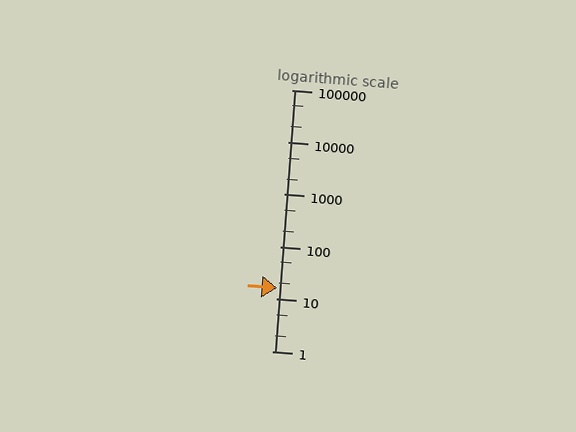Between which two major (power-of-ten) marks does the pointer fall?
The pointer is between 10 and 100.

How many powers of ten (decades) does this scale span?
The scale spans 5 decades, from 1 to 100000.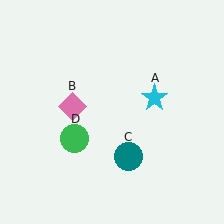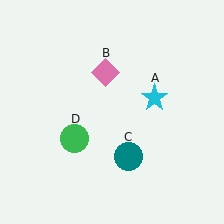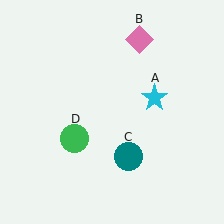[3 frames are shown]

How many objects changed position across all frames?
1 object changed position: pink diamond (object B).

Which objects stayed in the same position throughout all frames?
Cyan star (object A) and teal circle (object C) and green circle (object D) remained stationary.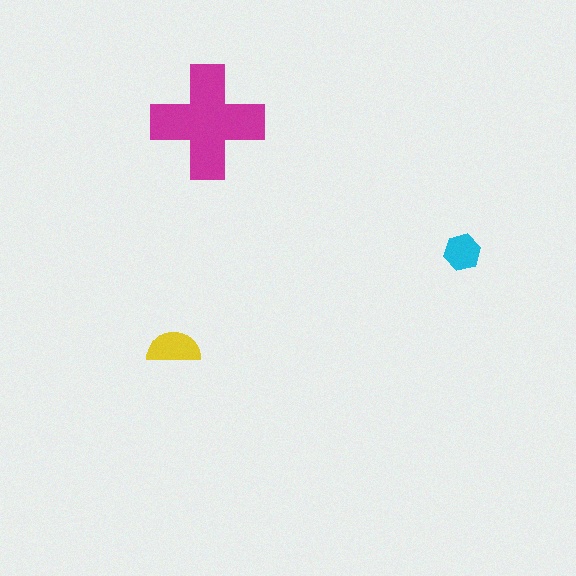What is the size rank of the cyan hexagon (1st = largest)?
3rd.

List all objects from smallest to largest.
The cyan hexagon, the yellow semicircle, the magenta cross.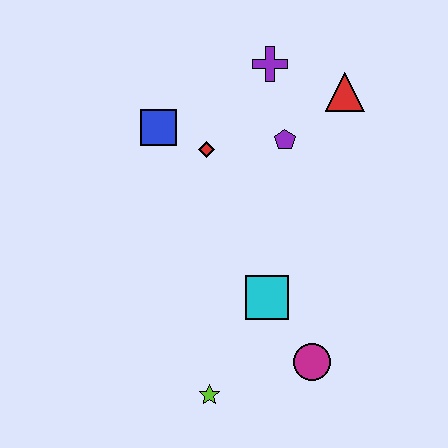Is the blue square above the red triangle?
No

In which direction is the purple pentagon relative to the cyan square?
The purple pentagon is above the cyan square.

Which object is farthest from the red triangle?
The lime star is farthest from the red triangle.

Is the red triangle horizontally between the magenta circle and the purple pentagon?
No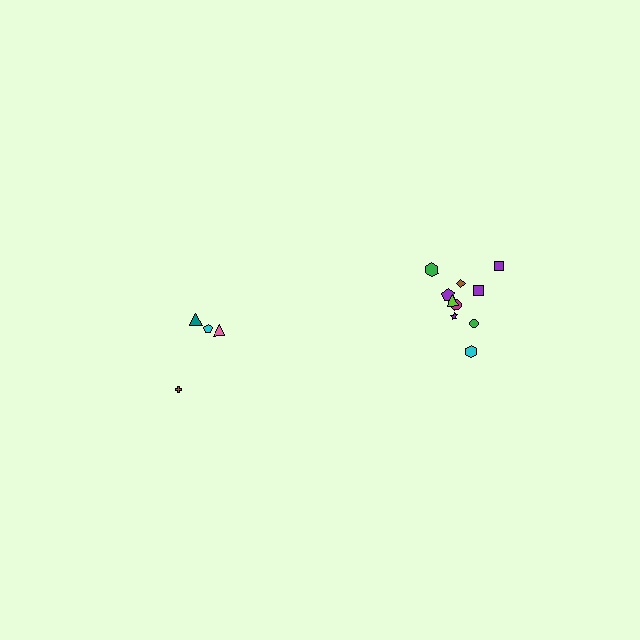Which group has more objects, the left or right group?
The right group.